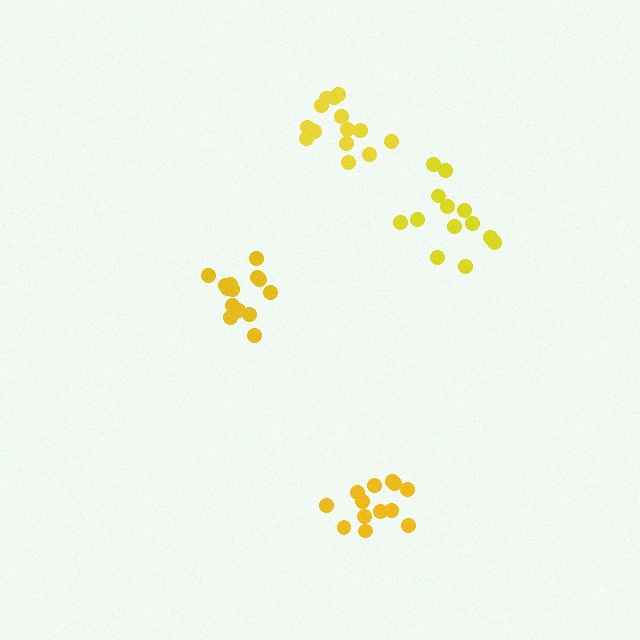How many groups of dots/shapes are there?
There are 4 groups.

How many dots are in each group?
Group 1: 14 dots, Group 2: 13 dots, Group 3: 14 dots, Group 4: 13 dots (54 total).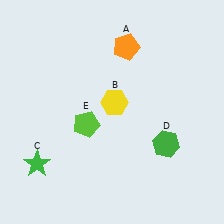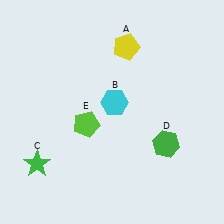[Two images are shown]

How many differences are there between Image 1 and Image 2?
There are 2 differences between the two images.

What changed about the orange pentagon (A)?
In Image 1, A is orange. In Image 2, it changed to yellow.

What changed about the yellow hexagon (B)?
In Image 1, B is yellow. In Image 2, it changed to cyan.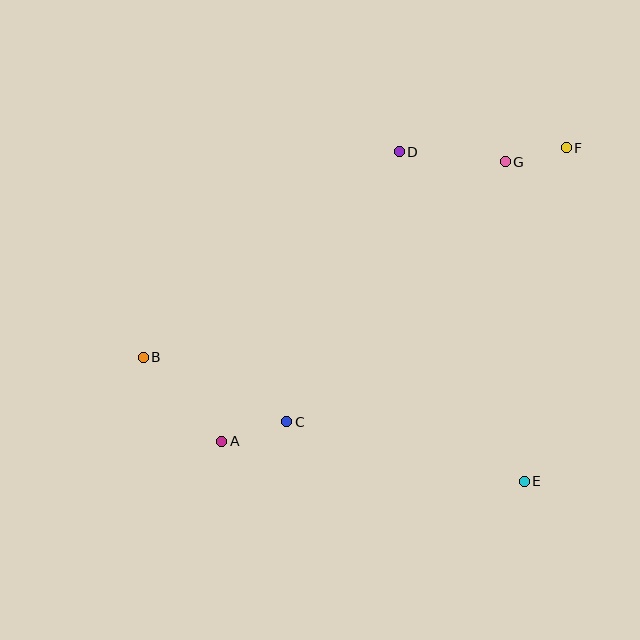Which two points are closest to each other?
Points F and G are closest to each other.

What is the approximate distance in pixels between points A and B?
The distance between A and B is approximately 115 pixels.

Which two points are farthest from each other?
Points B and F are farthest from each other.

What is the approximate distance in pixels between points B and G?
The distance between B and G is approximately 411 pixels.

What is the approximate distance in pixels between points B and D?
The distance between B and D is approximately 328 pixels.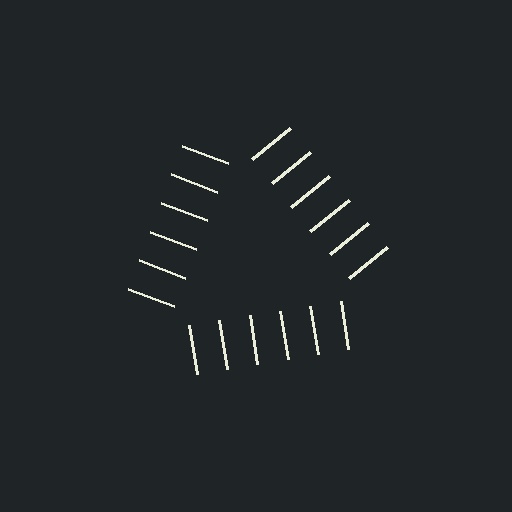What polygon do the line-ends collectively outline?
An illusory triangle — the line segments terminate on its edges but no continuous stroke is drawn.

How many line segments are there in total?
18 — 6 along each of the 3 edges.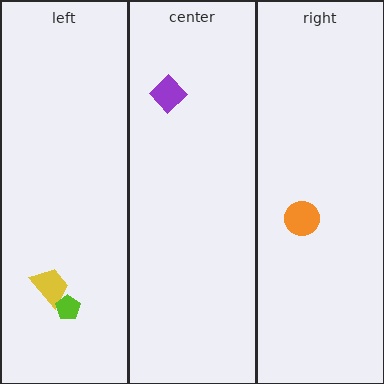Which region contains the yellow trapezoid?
The left region.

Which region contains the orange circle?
The right region.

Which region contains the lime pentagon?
The left region.